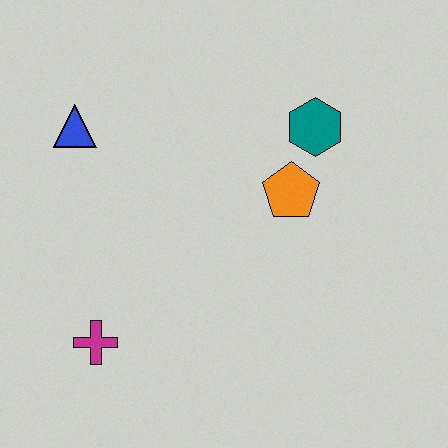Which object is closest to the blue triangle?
The magenta cross is closest to the blue triangle.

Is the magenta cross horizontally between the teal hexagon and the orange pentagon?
No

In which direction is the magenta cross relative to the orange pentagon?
The magenta cross is to the left of the orange pentagon.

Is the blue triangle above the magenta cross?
Yes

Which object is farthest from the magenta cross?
The teal hexagon is farthest from the magenta cross.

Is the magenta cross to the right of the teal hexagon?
No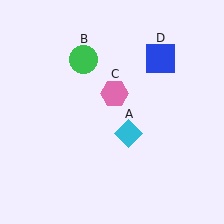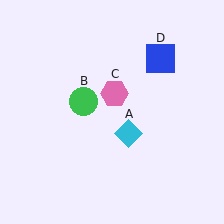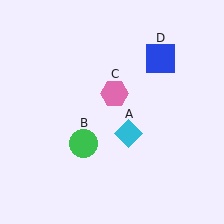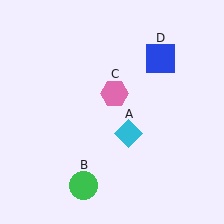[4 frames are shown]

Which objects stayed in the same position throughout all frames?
Cyan diamond (object A) and pink hexagon (object C) and blue square (object D) remained stationary.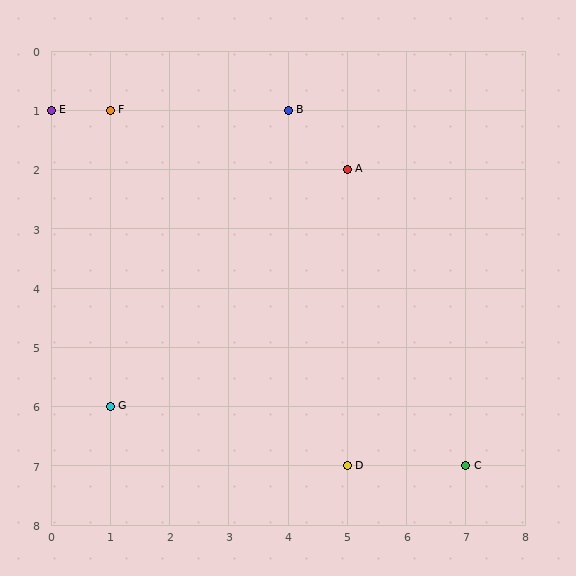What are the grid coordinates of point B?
Point B is at grid coordinates (4, 1).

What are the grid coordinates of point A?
Point A is at grid coordinates (5, 2).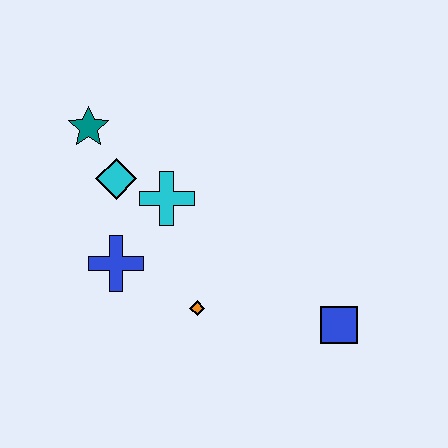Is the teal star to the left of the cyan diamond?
Yes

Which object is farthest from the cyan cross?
The blue square is farthest from the cyan cross.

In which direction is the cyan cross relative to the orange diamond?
The cyan cross is above the orange diamond.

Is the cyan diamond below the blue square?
No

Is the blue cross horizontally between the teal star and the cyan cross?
Yes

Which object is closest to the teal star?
The cyan diamond is closest to the teal star.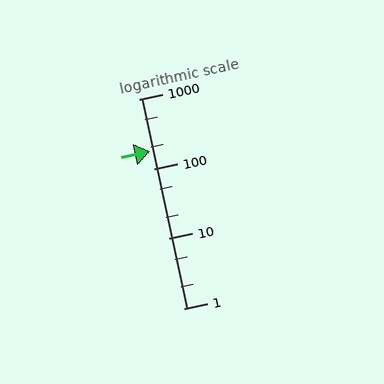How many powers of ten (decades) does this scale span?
The scale spans 3 decades, from 1 to 1000.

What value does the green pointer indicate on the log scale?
The pointer indicates approximately 180.